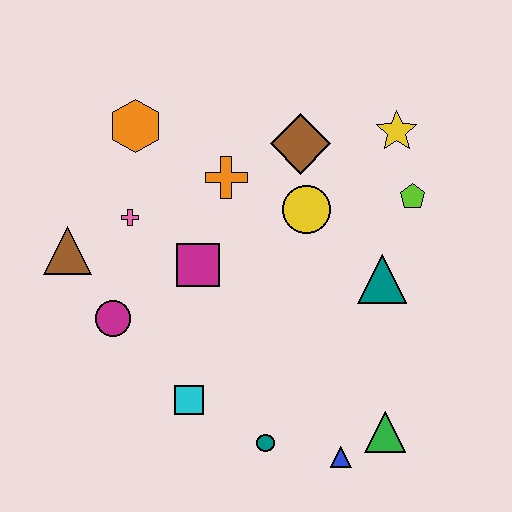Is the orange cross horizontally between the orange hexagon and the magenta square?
No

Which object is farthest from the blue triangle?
The orange hexagon is farthest from the blue triangle.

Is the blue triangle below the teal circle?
Yes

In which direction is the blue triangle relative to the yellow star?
The blue triangle is below the yellow star.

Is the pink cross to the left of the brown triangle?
No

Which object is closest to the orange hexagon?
The pink cross is closest to the orange hexagon.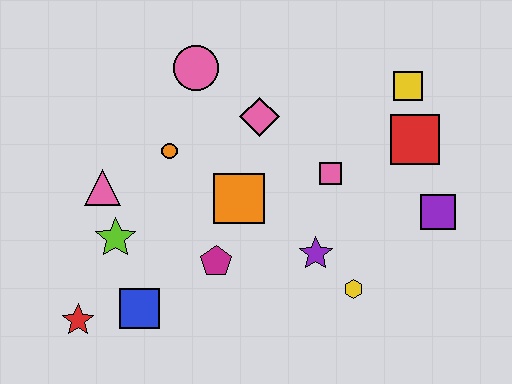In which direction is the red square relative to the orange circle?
The red square is to the right of the orange circle.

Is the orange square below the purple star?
No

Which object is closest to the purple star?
The yellow hexagon is closest to the purple star.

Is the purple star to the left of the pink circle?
No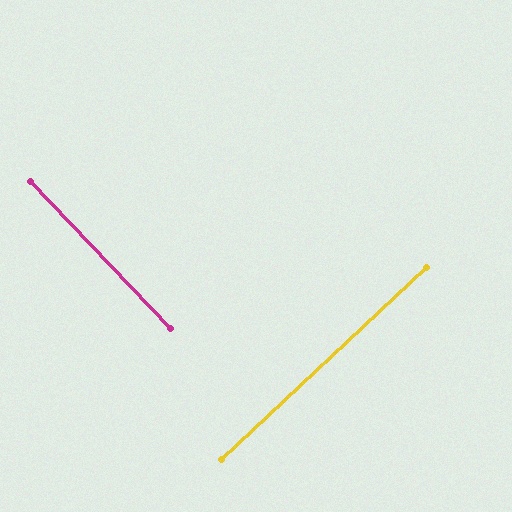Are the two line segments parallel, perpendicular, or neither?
Perpendicular — they meet at approximately 89°.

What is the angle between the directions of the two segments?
Approximately 89 degrees.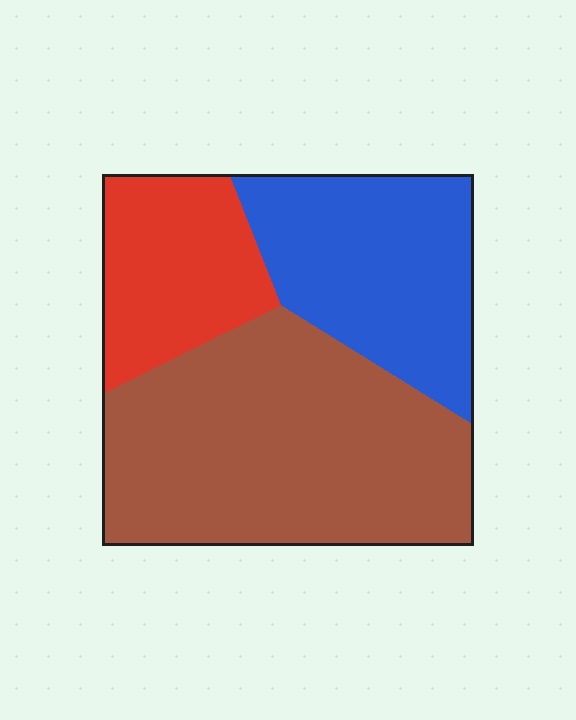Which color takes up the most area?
Brown, at roughly 50%.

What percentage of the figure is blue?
Blue covers 29% of the figure.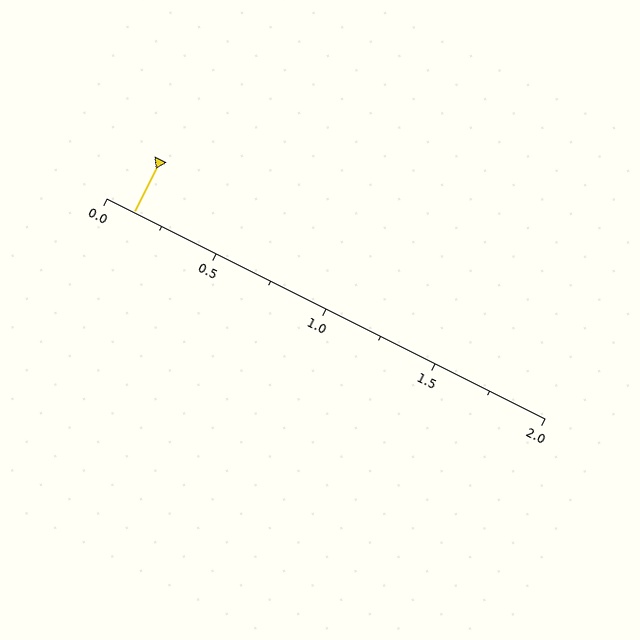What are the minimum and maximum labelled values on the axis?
The axis runs from 0.0 to 2.0.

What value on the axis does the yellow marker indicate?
The marker indicates approximately 0.12.